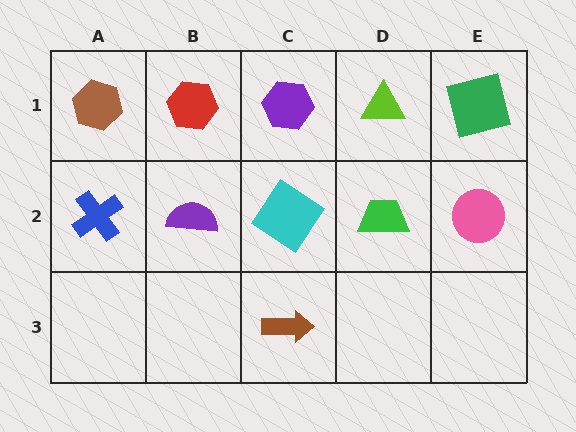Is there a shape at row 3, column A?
No, that cell is empty.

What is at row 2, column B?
A purple semicircle.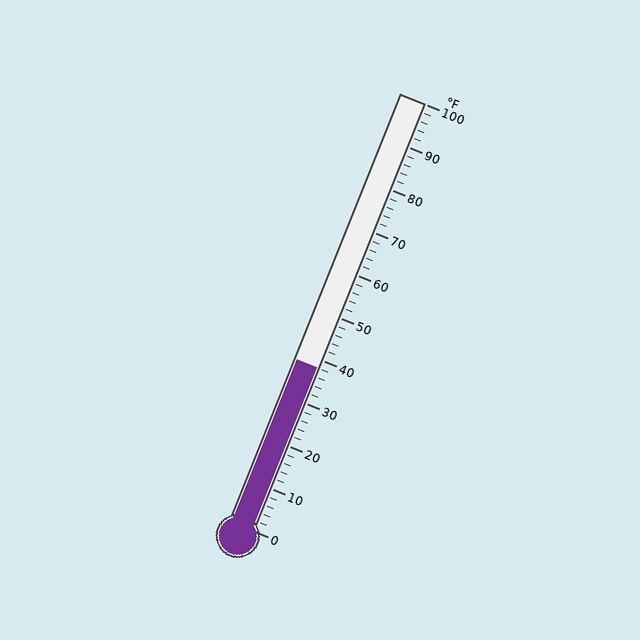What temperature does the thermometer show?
The thermometer shows approximately 38°F.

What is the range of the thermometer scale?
The thermometer scale ranges from 0°F to 100°F.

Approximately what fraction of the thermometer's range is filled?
The thermometer is filled to approximately 40% of its range.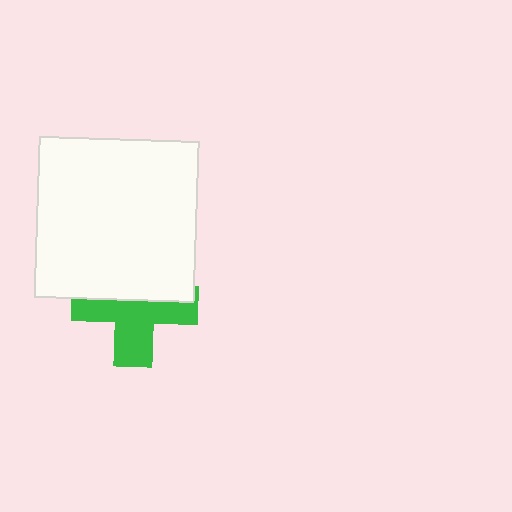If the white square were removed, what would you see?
You would see the complete green cross.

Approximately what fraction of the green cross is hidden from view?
Roughly 46% of the green cross is hidden behind the white square.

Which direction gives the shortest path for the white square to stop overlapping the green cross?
Moving up gives the shortest separation.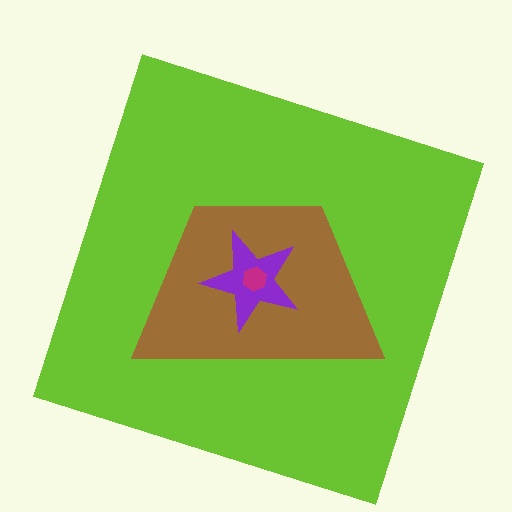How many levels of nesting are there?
4.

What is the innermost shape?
The magenta hexagon.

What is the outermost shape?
The lime square.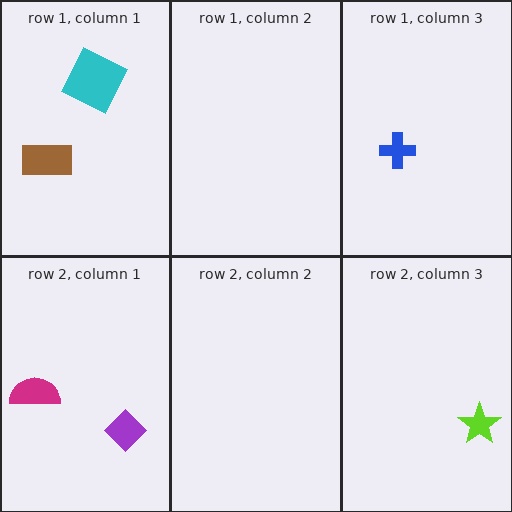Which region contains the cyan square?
The row 1, column 1 region.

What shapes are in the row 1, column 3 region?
The blue cross.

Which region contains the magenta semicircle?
The row 2, column 1 region.